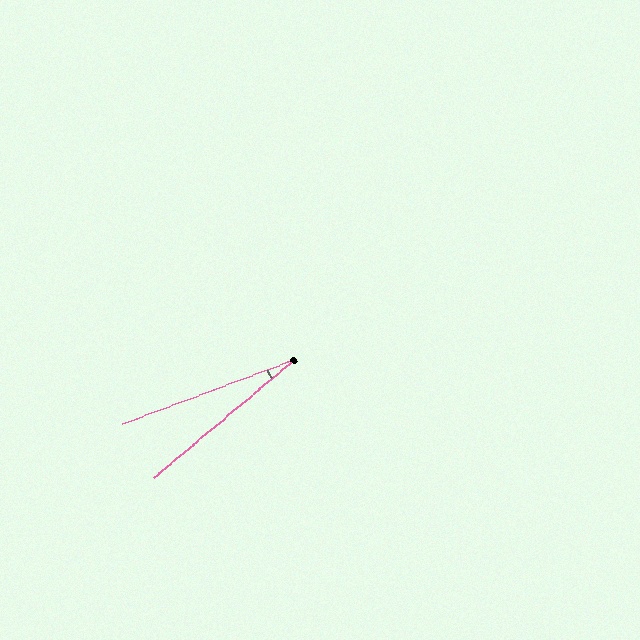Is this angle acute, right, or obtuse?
It is acute.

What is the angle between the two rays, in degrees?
Approximately 19 degrees.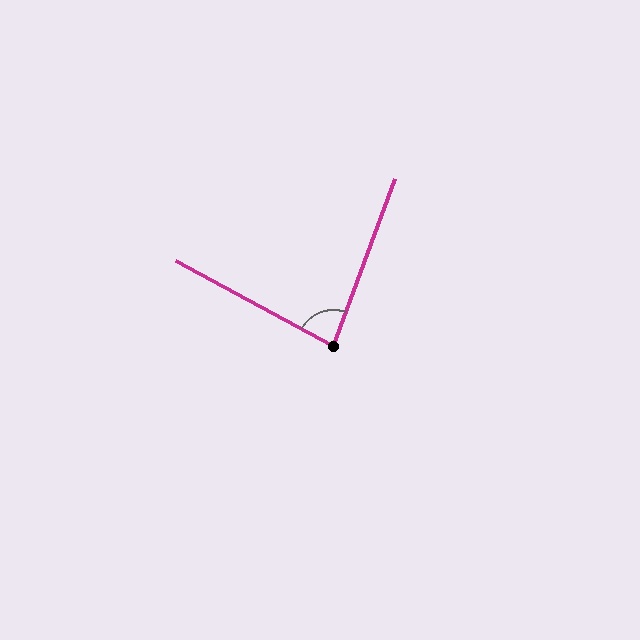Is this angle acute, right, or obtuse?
It is acute.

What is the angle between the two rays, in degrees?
Approximately 82 degrees.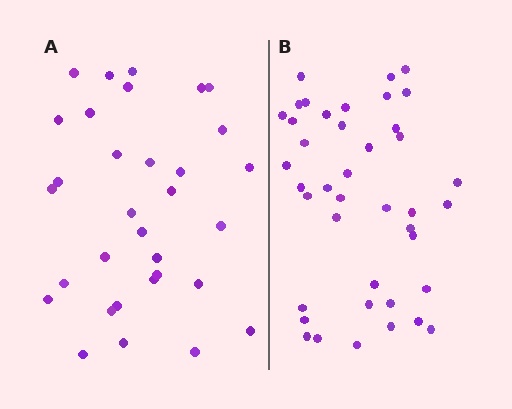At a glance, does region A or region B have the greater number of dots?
Region B (the right region) has more dots.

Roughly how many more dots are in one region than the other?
Region B has roughly 8 or so more dots than region A.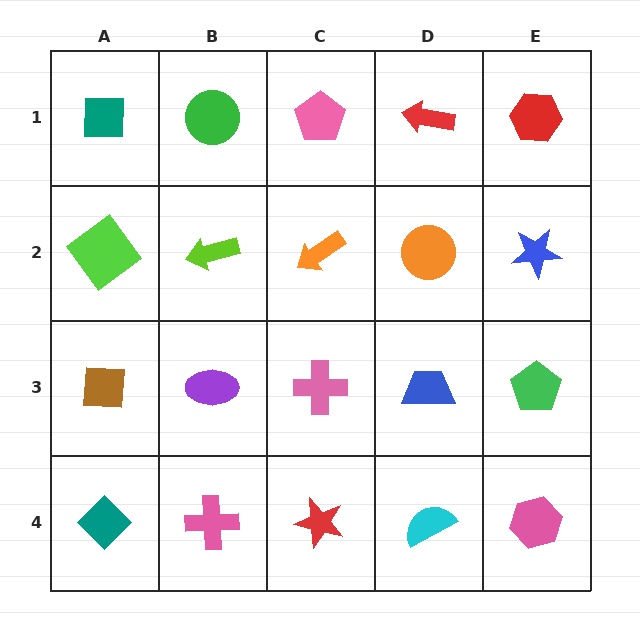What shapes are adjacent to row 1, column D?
An orange circle (row 2, column D), a pink pentagon (row 1, column C), a red hexagon (row 1, column E).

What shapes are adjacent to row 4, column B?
A purple ellipse (row 3, column B), a teal diamond (row 4, column A), a red star (row 4, column C).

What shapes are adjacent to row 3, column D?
An orange circle (row 2, column D), a cyan semicircle (row 4, column D), a pink cross (row 3, column C), a green pentagon (row 3, column E).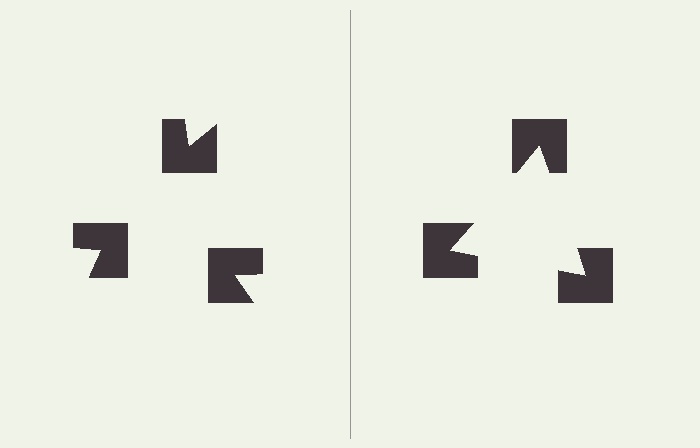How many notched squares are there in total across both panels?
6 — 3 on each side.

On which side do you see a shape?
An illusory triangle appears on the right side. On the left side the wedge cuts are rotated, so no coherent shape forms.